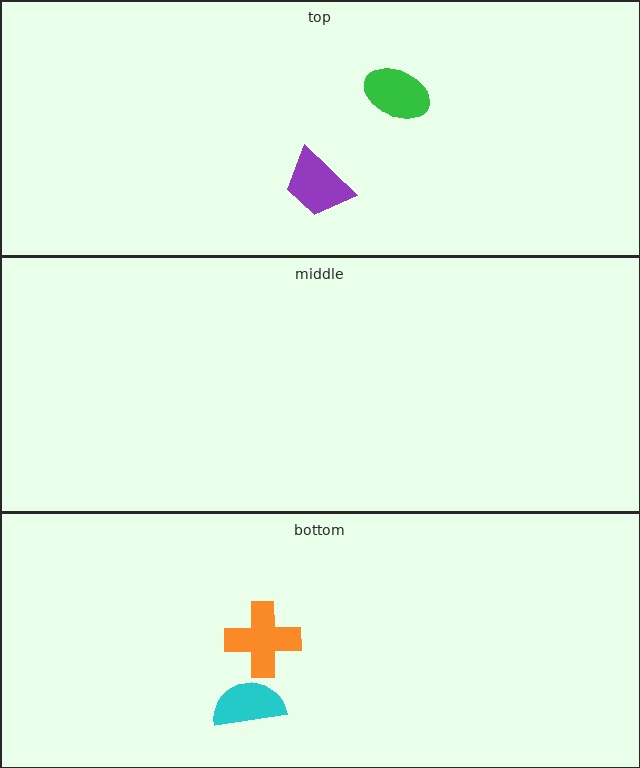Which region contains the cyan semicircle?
The bottom region.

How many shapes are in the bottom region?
2.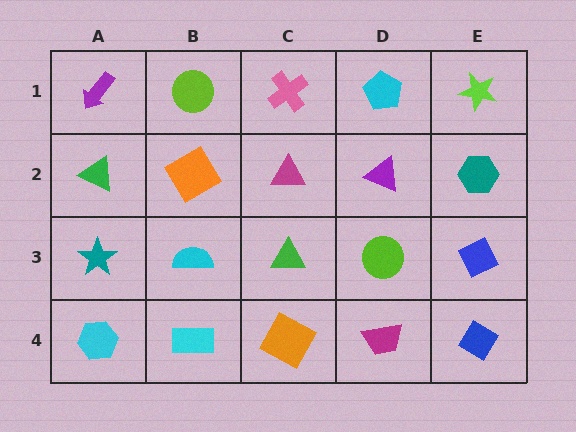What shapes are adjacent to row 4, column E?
A blue diamond (row 3, column E), a magenta trapezoid (row 4, column D).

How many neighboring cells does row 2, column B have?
4.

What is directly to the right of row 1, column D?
A lime star.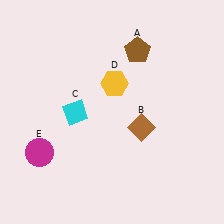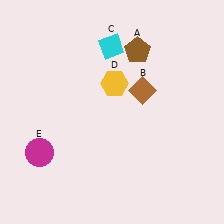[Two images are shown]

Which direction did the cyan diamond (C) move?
The cyan diamond (C) moved up.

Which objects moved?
The objects that moved are: the brown diamond (B), the cyan diamond (C).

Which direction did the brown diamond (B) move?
The brown diamond (B) moved up.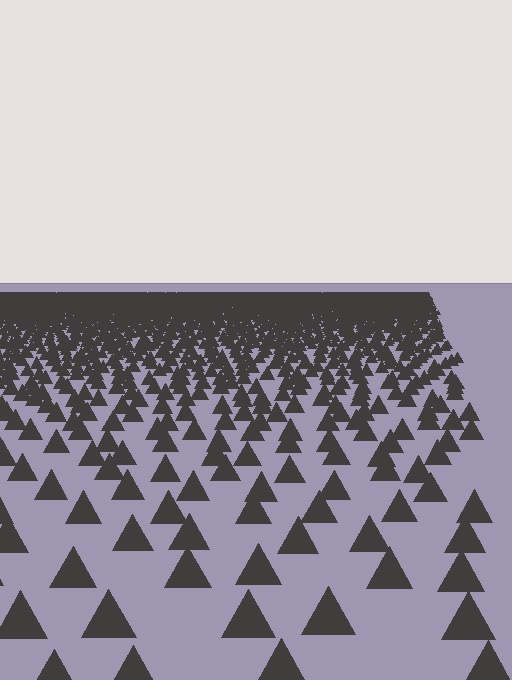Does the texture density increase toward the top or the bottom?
Density increases toward the top.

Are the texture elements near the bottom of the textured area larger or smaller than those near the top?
Larger. Near the bottom, elements are closer to the viewer and appear at a bigger on-screen size.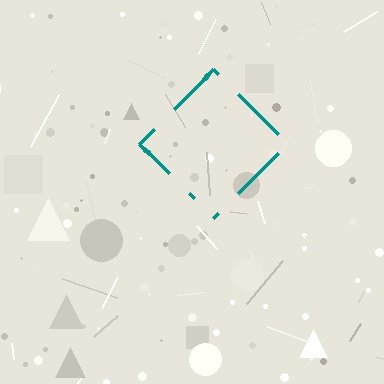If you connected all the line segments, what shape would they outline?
They would outline a diamond.